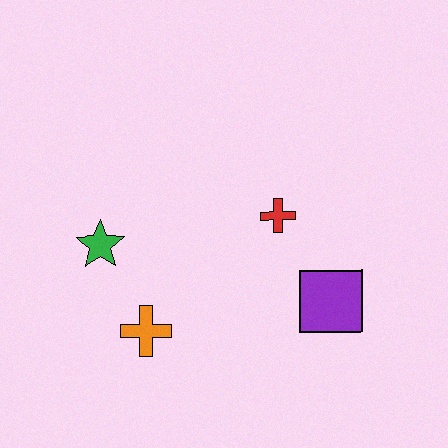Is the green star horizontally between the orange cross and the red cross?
No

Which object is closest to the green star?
The orange cross is closest to the green star.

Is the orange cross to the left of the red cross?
Yes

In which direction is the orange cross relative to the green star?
The orange cross is below the green star.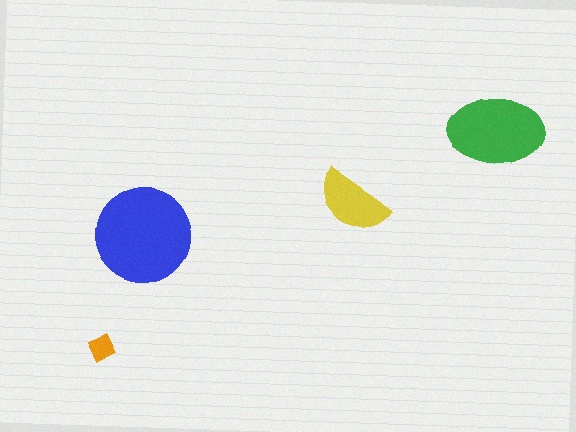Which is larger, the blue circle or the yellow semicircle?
The blue circle.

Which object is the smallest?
The orange diamond.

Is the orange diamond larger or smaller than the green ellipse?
Smaller.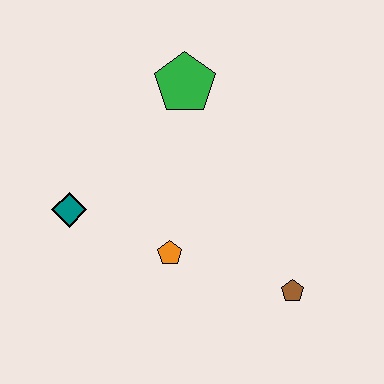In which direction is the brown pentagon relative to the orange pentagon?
The brown pentagon is to the right of the orange pentagon.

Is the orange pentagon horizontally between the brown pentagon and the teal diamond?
Yes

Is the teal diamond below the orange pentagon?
No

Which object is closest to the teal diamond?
The orange pentagon is closest to the teal diamond.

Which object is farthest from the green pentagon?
The brown pentagon is farthest from the green pentagon.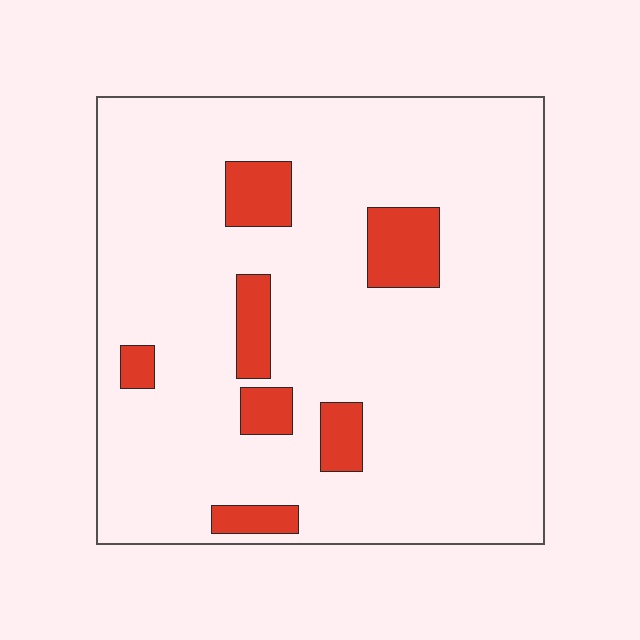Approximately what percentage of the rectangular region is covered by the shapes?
Approximately 10%.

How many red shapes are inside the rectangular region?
7.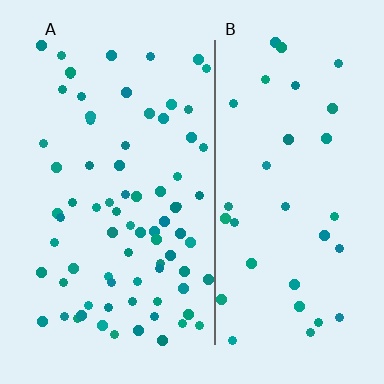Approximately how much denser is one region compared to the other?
Approximately 2.2× — region A over region B.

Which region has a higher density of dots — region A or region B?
A (the left).